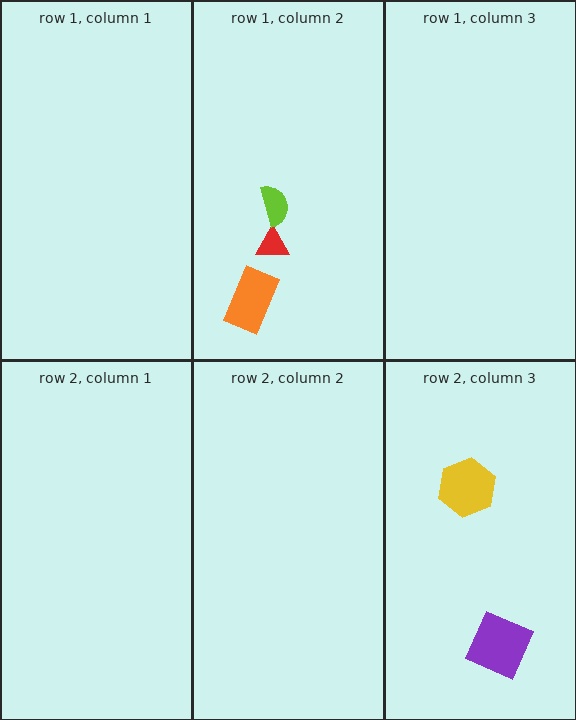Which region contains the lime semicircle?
The row 1, column 2 region.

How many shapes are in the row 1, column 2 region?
3.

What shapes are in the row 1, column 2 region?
The red triangle, the orange rectangle, the lime semicircle.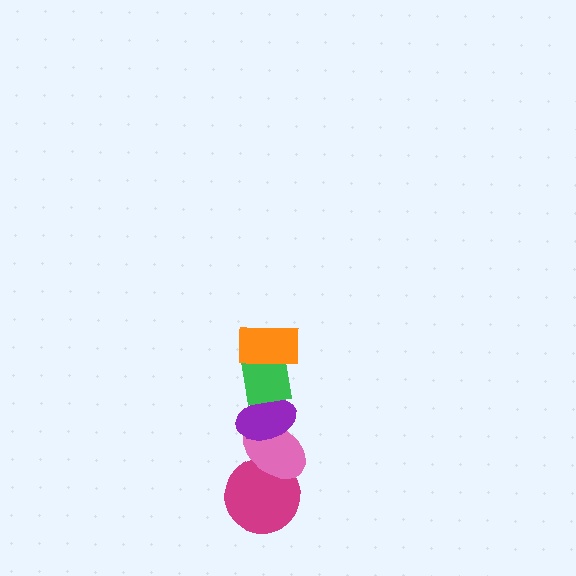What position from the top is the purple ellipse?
The purple ellipse is 3rd from the top.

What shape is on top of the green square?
The orange rectangle is on top of the green square.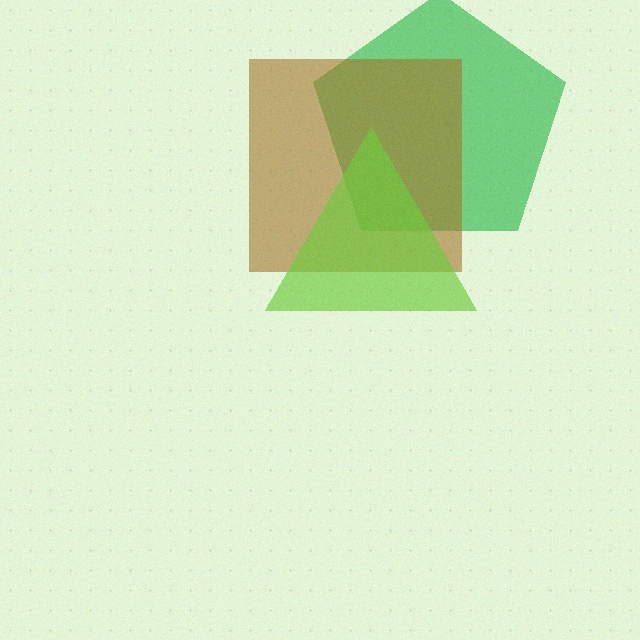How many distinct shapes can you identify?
There are 3 distinct shapes: a green pentagon, a brown square, a lime triangle.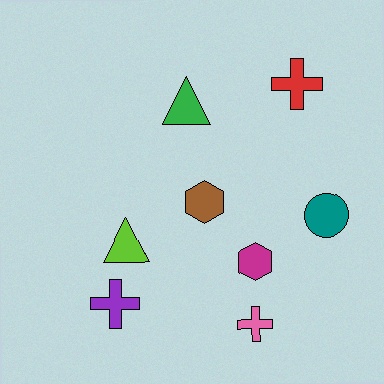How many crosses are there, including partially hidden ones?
There are 3 crosses.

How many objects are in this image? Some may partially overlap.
There are 8 objects.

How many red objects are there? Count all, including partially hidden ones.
There is 1 red object.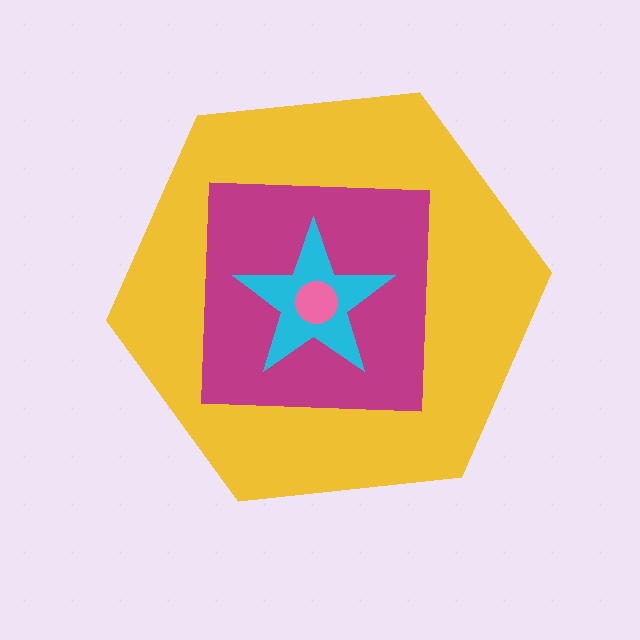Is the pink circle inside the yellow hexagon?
Yes.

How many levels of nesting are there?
4.